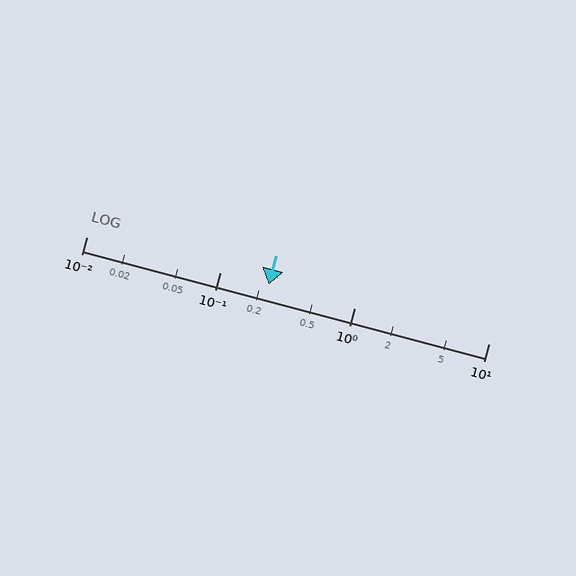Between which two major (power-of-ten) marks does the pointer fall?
The pointer is between 0.1 and 1.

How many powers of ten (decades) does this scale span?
The scale spans 3 decades, from 0.01 to 10.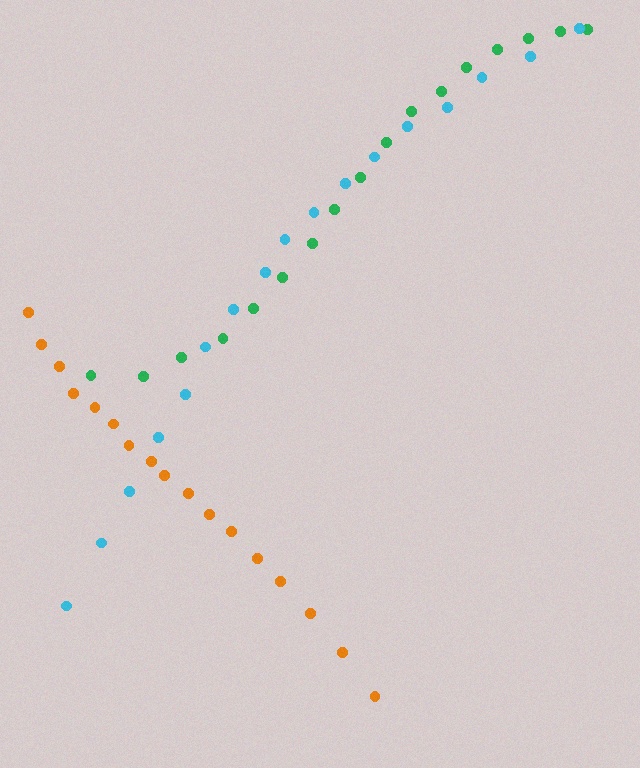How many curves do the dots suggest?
There are 3 distinct paths.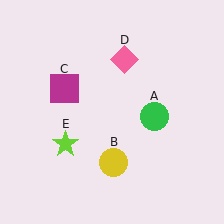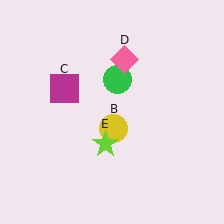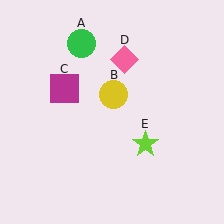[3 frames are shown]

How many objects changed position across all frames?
3 objects changed position: green circle (object A), yellow circle (object B), lime star (object E).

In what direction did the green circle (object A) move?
The green circle (object A) moved up and to the left.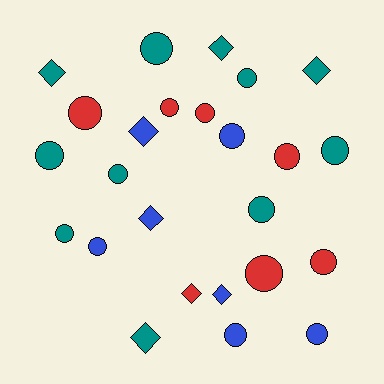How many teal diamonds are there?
There are 4 teal diamonds.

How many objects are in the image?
There are 25 objects.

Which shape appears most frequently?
Circle, with 17 objects.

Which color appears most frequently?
Teal, with 11 objects.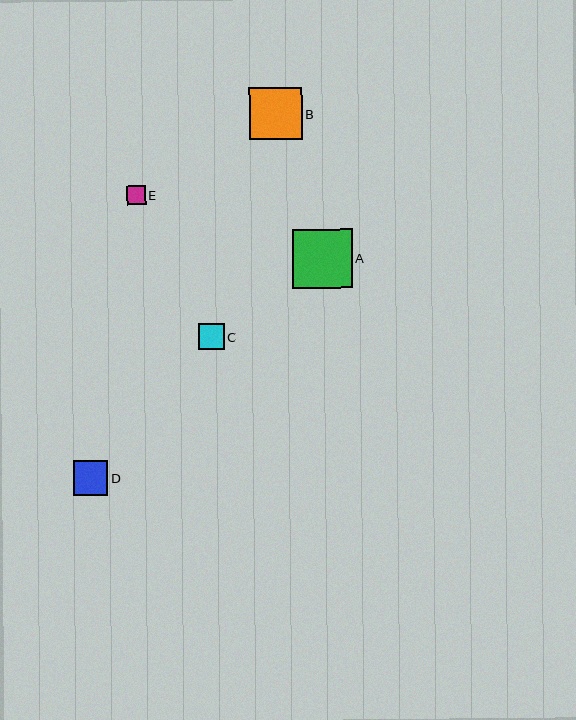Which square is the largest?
Square A is the largest with a size of approximately 59 pixels.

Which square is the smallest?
Square E is the smallest with a size of approximately 19 pixels.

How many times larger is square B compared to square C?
Square B is approximately 2.0 times the size of square C.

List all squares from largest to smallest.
From largest to smallest: A, B, D, C, E.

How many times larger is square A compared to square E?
Square A is approximately 3.2 times the size of square E.